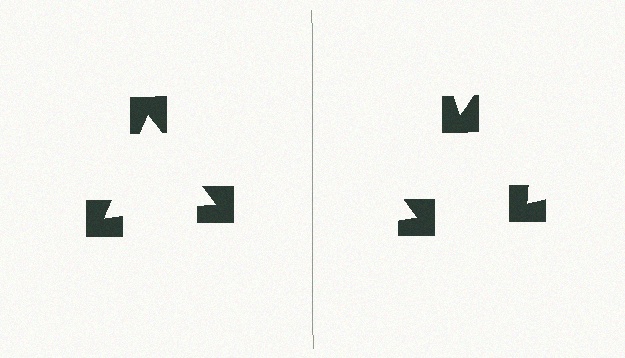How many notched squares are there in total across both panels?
6 — 3 on each side.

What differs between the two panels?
The notched squares are positioned identically on both sides; only the wedge orientations differ. On the left they align to a triangle; on the right they are misaligned.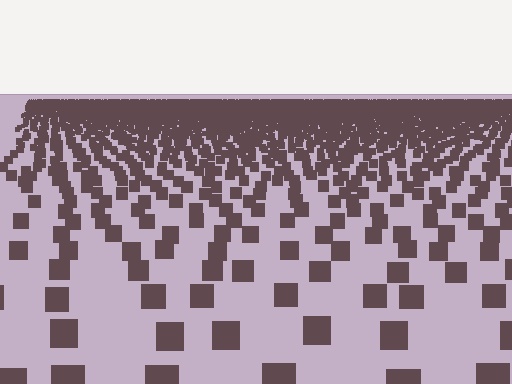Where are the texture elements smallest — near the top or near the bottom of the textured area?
Near the top.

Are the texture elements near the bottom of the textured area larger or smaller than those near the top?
Larger. Near the bottom, elements are closer to the viewer and appear at a bigger on-screen size.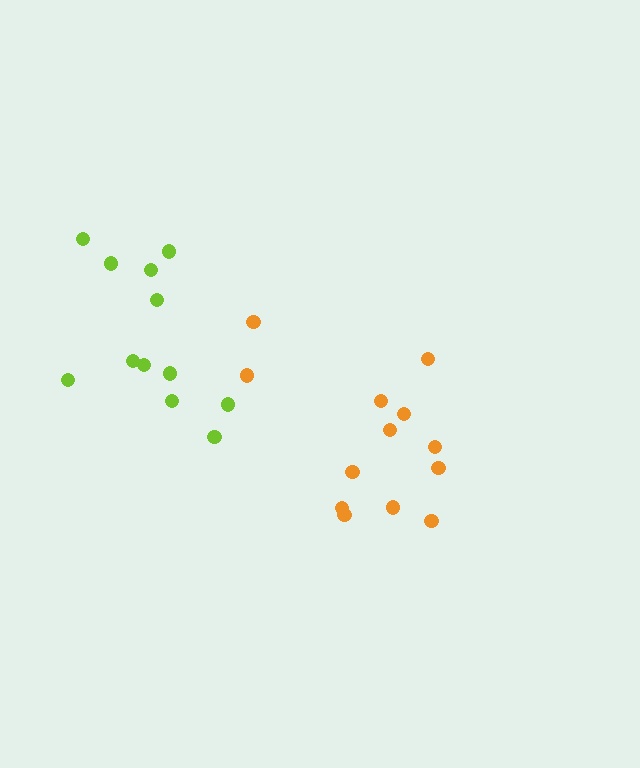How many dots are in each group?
Group 1: 12 dots, Group 2: 13 dots (25 total).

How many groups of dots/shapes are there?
There are 2 groups.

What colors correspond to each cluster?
The clusters are colored: lime, orange.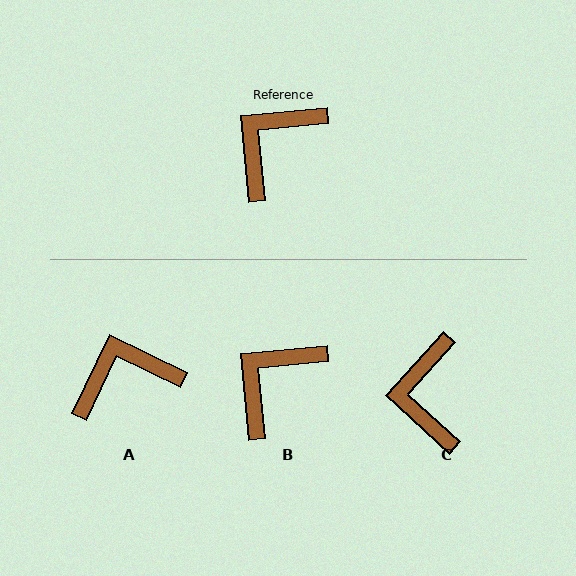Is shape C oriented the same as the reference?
No, it is off by about 43 degrees.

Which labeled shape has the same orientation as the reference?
B.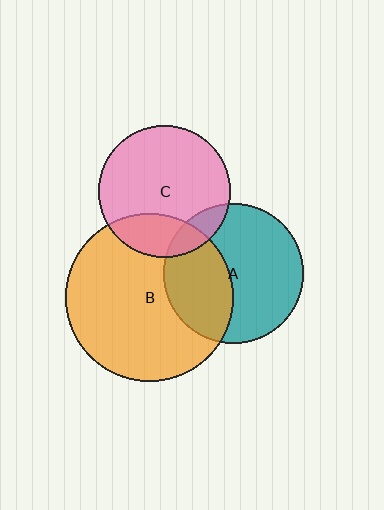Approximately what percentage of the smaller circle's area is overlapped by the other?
Approximately 40%.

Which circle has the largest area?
Circle B (orange).